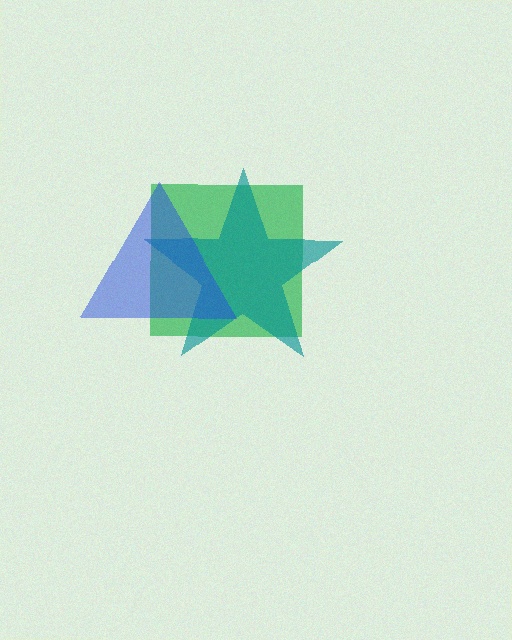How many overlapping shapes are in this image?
There are 3 overlapping shapes in the image.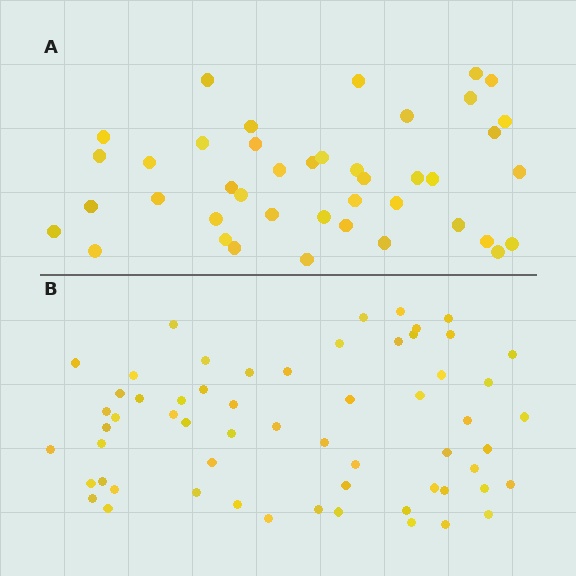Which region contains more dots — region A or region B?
Region B (the bottom region) has more dots.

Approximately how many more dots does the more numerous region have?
Region B has approximately 20 more dots than region A.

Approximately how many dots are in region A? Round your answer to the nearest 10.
About 40 dots. (The exact count is 42, which rounds to 40.)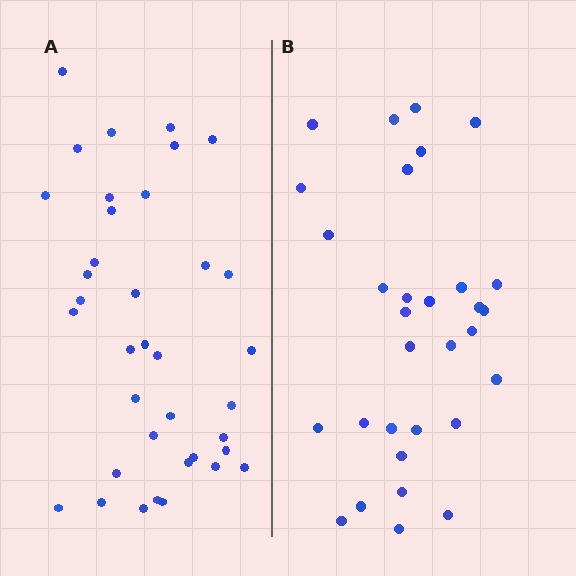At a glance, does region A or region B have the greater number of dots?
Region A (the left region) has more dots.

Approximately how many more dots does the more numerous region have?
Region A has about 6 more dots than region B.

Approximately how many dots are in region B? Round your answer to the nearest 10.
About 30 dots. (The exact count is 31, which rounds to 30.)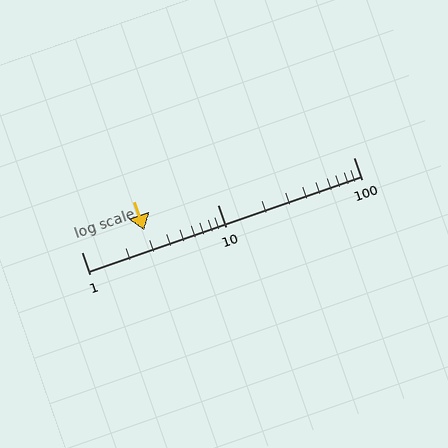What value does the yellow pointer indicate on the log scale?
The pointer indicates approximately 2.9.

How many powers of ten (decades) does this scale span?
The scale spans 2 decades, from 1 to 100.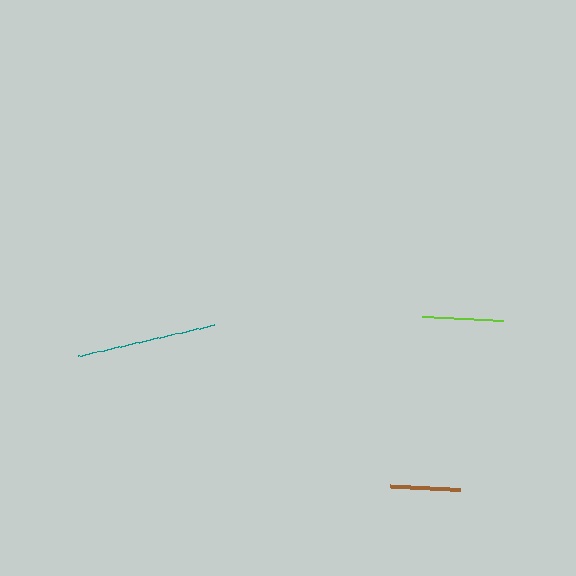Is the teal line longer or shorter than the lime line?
The teal line is longer than the lime line.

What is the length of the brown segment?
The brown segment is approximately 69 pixels long.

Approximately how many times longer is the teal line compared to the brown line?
The teal line is approximately 2.0 times the length of the brown line.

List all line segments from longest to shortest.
From longest to shortest: teal, lime, brown.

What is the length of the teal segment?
The teal segment is approximately 139 pixels long.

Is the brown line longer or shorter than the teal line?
The teal line is longer than the brown line.